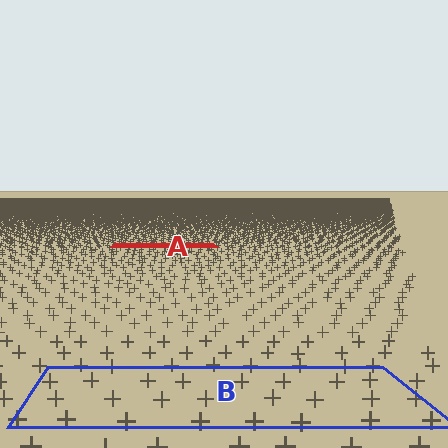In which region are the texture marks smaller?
The texture marks are smaller in region A, because it is farther away.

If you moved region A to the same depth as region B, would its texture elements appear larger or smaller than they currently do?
They would appear larger. At a closer depth, the same texture elements are projected at a bigger on-screen size.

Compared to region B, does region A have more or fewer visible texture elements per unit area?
Region A has more texture elements per unit area — they are packed more densely because it is farther away.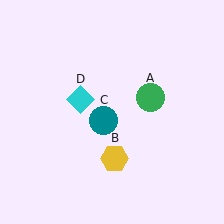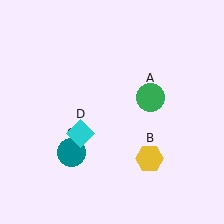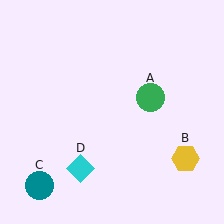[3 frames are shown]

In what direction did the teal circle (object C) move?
The teal circle (object C) moved down and to the left.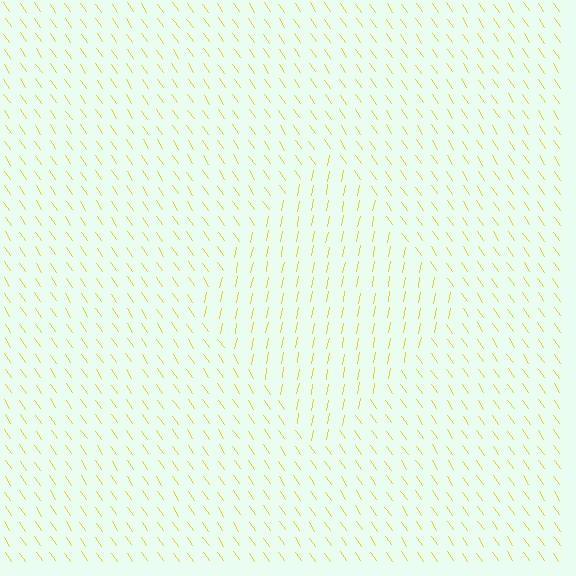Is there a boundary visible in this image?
Yes, there is a texture boundary formed by a change in line orientation.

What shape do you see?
I see a diamond.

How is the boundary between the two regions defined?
The boundary is defined purely by a change in line orientation (approximately 45 degrees difference). All lines are the same color and thickness.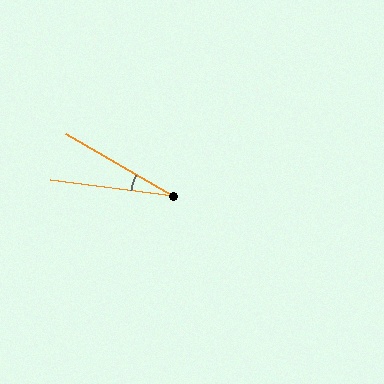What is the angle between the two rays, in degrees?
Approximately 23 degrees.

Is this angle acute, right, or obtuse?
It is acute.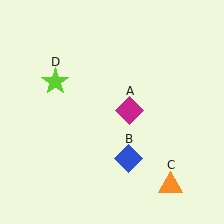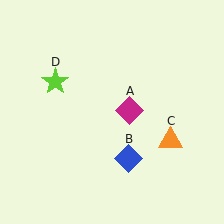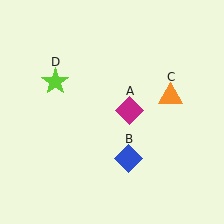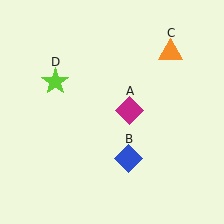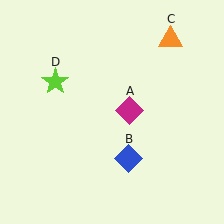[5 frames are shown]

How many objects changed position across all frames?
1 object changed position: orange triangle (object C).